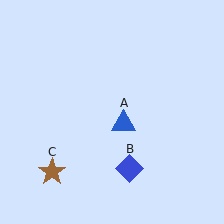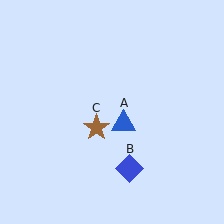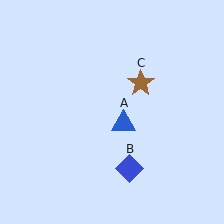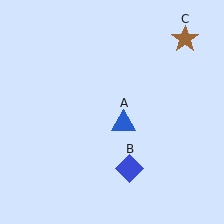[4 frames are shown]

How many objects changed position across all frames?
1 object changed position: brown star (object C).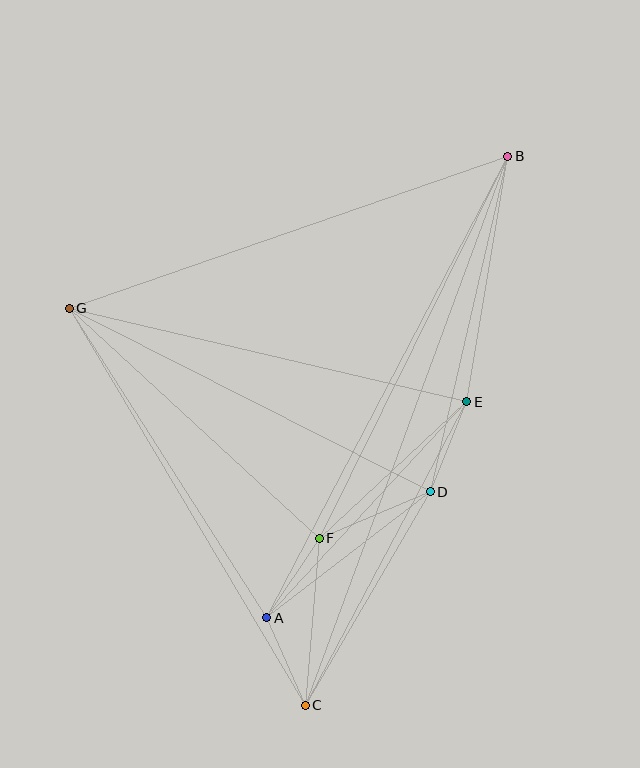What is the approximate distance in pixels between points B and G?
The distance between B and G is approximately 464 pixels.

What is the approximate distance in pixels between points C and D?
The distance between C and D is approximately 247 pixels.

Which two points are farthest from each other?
Points B and C are farthest from each other.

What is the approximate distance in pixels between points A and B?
The distance between A and B is approximately 521 pixels.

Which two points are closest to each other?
Points A and C are closest to each other.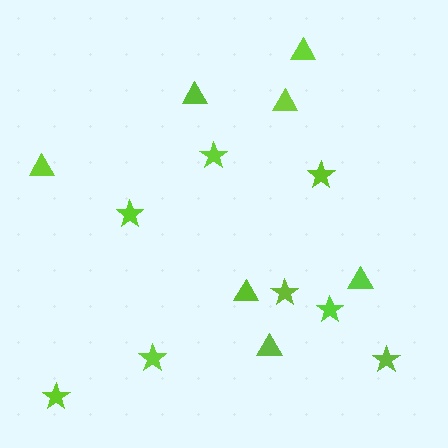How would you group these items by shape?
There are 2 groups: one group of stars (8) and one group of triangles (7).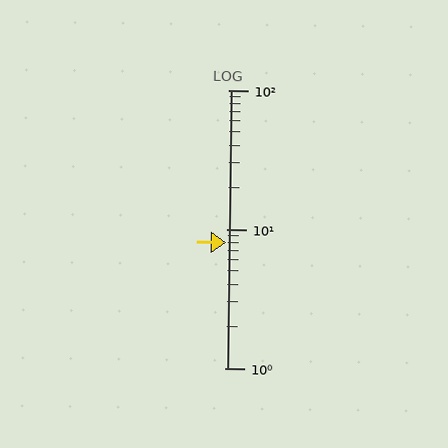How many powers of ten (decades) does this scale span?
The scale spans 2 decades, from 1 to 100.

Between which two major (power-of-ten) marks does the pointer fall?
The pointer is between 1 and 10.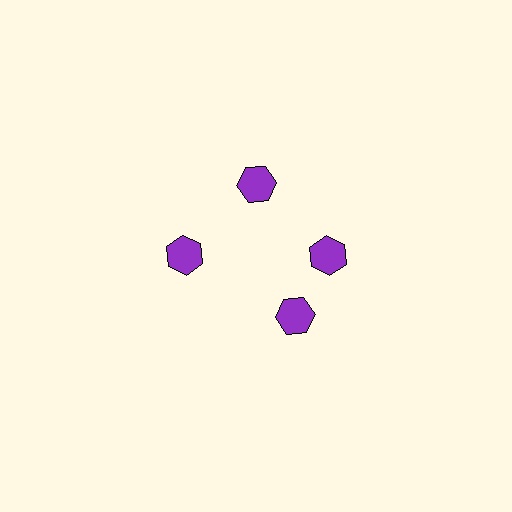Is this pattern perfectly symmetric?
No. The 4 purple hexagons are arranged in a ring, but one element near the 6 o'clock position is rotated out of alignment along the ring, breaking the 4-fold rotational symmetry.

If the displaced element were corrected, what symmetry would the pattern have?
It would have 4-fold rotational symmetry — the pattern would map onto itself every 90 degrees.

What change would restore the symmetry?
The symmetry would be restored by rotating it back into even spacing with its neighbors so that all 4 hexagons sit at equal angles and equal distance from the center.